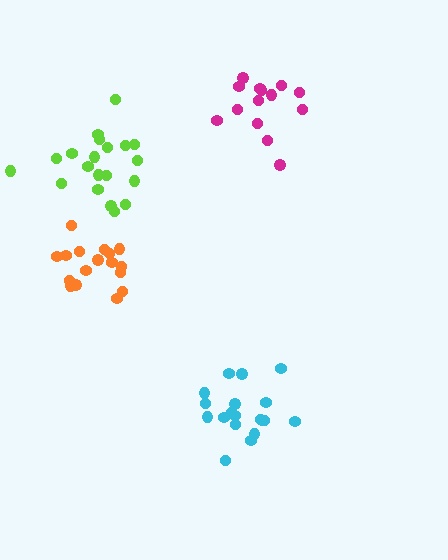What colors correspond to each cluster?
The clusters are colored: magenta, lime, cyan, orange.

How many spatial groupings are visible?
There are 4 spatial groupings.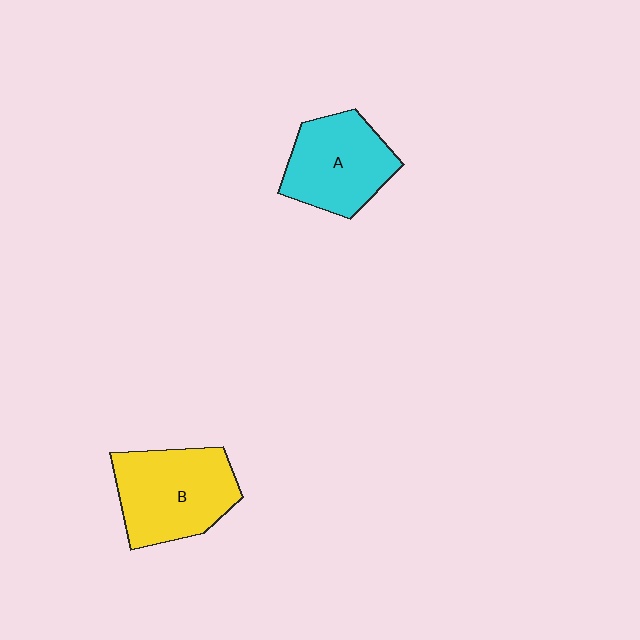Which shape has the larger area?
Shape B (yellow).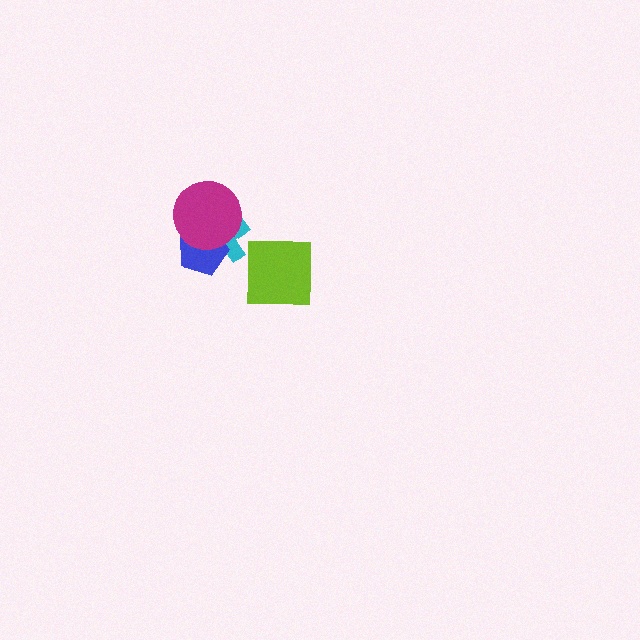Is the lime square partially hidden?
No, no other shape covers it.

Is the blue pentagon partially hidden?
Yes, it is partially covered by another shape.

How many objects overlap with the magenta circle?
2 objects overlap with the magenta circle.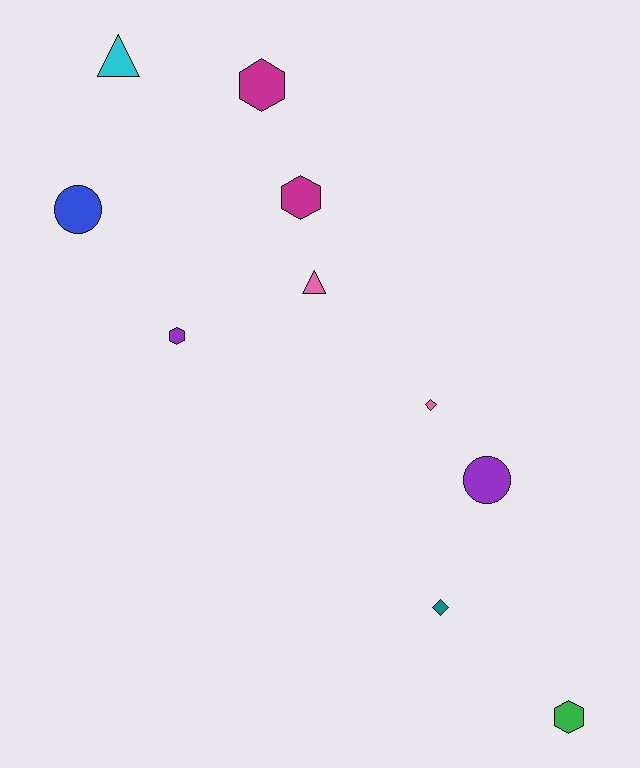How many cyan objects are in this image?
There is 1 cyan object.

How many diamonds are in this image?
There are 2 diamonds.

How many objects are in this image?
There are 10 objects.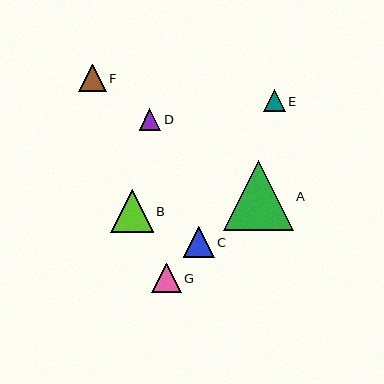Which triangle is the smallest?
Triangle D is the smallest with a size of approximately 22 pixels.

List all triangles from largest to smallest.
From largest to smallest: A, B, C, G, F, E, D.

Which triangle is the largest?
Triangle A is the largest with a size of approximately 70 pixels.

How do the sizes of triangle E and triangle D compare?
Triangle E and triangle D are approximately the same size.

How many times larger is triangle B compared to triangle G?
Triangle B is approximately 1.4 times the size of triangle G.